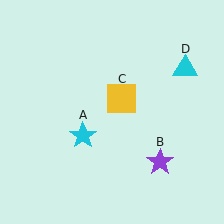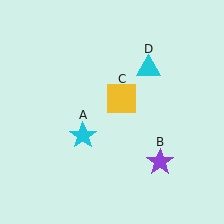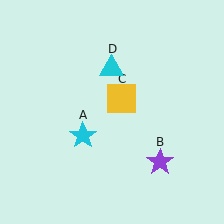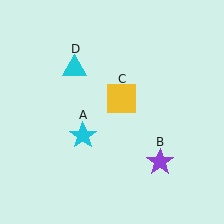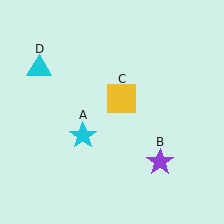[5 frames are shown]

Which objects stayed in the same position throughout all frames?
Cyan star (object A) and purple star (object B) and yellow square (object C) remained stationary.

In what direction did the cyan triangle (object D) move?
The cyan triangle (object D) moved left.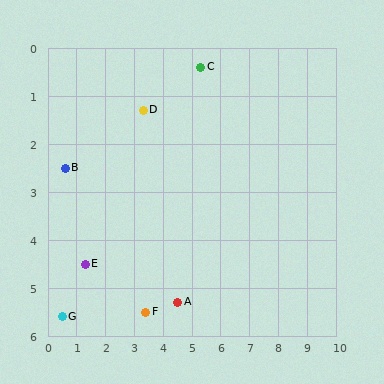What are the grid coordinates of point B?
Point B is at approximately (0.6, 2.5).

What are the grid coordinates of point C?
Point C is at approximately (5.3, 0.4).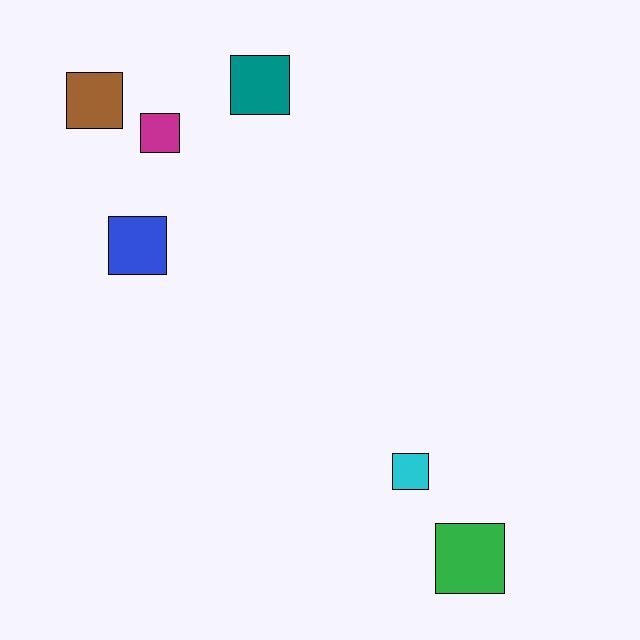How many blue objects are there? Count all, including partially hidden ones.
There is 1 blue object.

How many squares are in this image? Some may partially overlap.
There are 6 squares.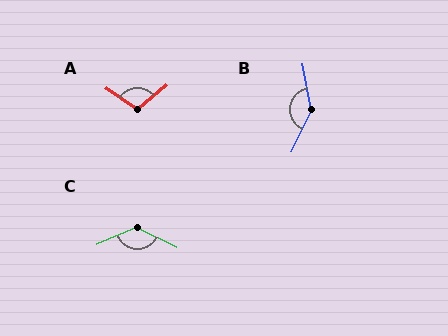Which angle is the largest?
B, at approximately 144 degrees.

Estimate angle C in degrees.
Approximately 129 degrees.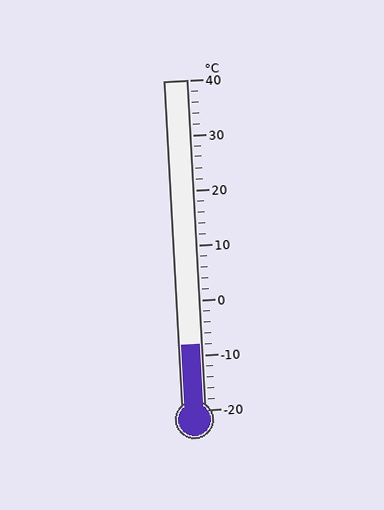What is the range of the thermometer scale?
The thermometer scale ranges from -20°C to 40°C.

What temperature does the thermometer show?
The thermometer shows approximately -8°C.